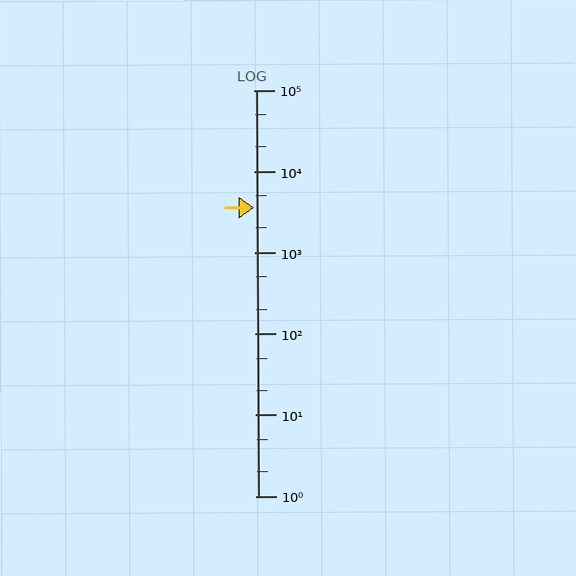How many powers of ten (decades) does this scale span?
The scale spans 5 decades, from 1 to 100000.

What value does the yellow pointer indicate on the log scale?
The pointer indicates approximately 3600.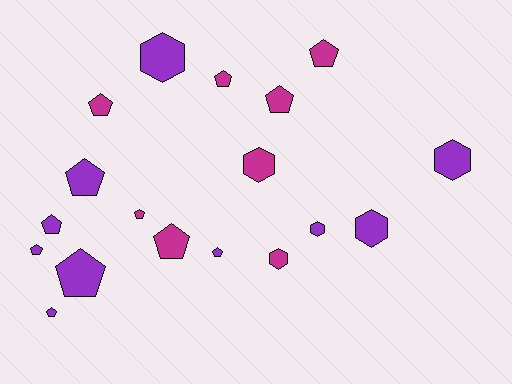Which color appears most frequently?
Purple, with 10 objects.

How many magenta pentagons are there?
There are 6 magenta pentagons.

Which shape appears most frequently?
Pentagon, with 12 objects.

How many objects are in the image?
There are 18 objects.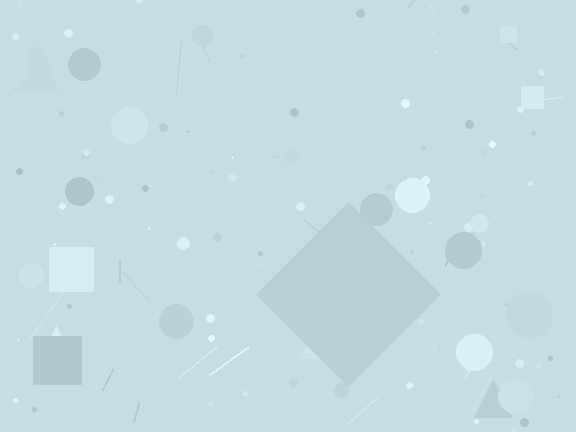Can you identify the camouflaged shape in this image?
The camouflaged shape is a diamond.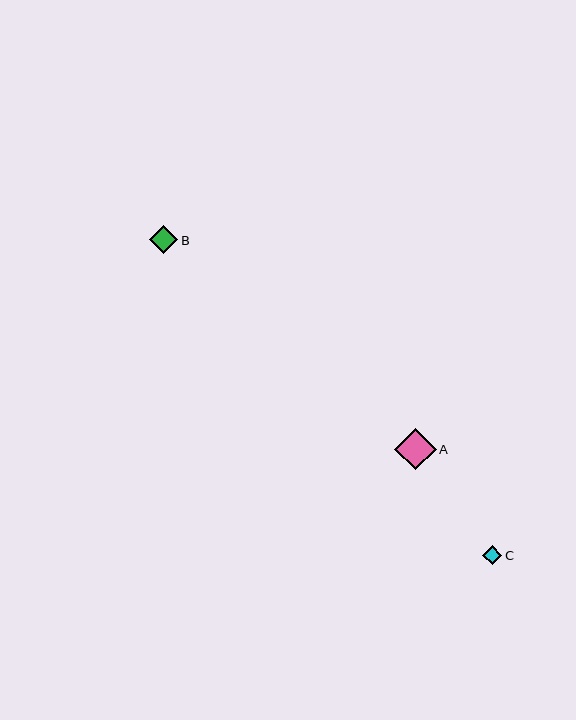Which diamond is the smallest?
Diamond C is the smallest with a size of approximately 19 pixels.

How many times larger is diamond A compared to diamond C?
Diamond A is approximately 2.2 times the size of diamond C.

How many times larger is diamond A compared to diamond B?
Diamond A is approximately 1.5 times the size of diamond B.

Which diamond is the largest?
Diamond A is the largest with a size of approximately 42 pixels.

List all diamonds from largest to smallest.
From largest to smallest: A, B, C.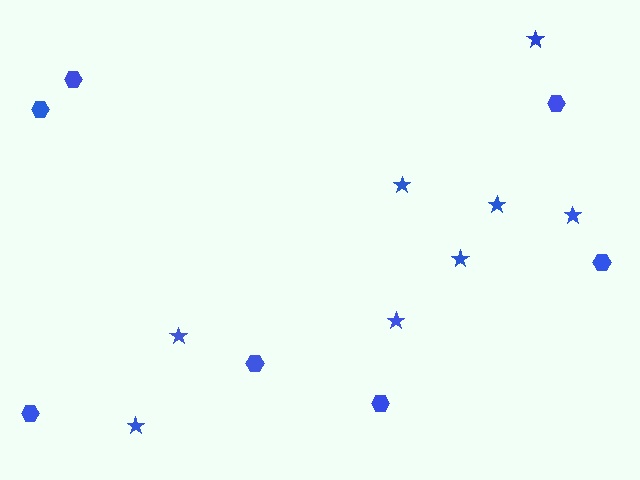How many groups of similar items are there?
There are 2 groups: one group of stars (8) and one group of hexagons (7).